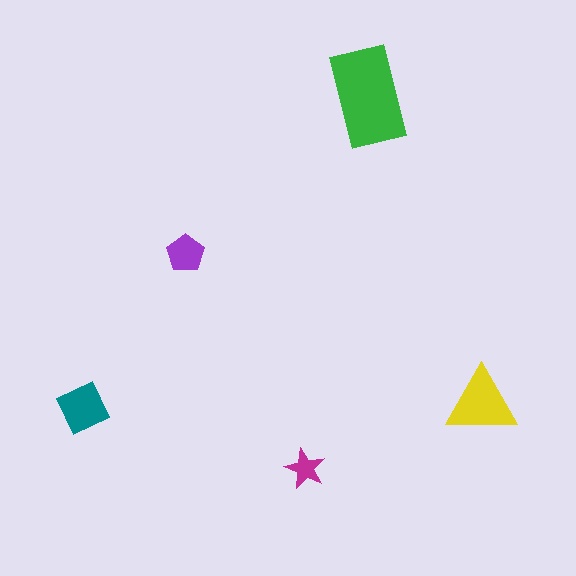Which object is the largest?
The green rectangle.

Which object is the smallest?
The magenta star.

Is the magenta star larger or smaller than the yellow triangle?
Smaller.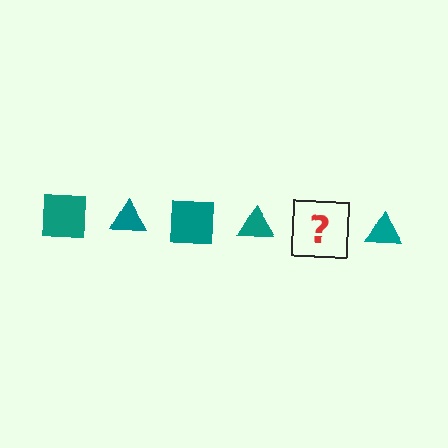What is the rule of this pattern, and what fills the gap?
The rule is that the pattern cycles through square, triangle shapes in teal. The gap should be filled with a teal square.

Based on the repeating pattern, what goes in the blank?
The blank should be a teal square.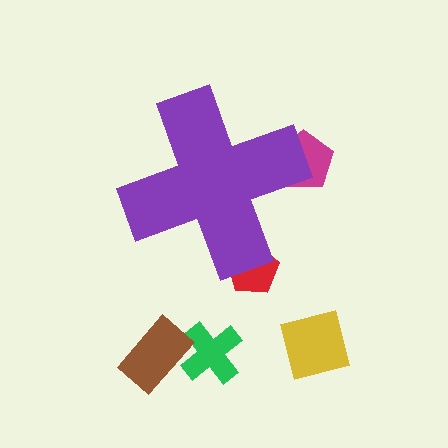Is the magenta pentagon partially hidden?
Yes, the magenta pentagon is partially hidden behind the purple cross.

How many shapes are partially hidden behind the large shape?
2 shapes are partially hidden.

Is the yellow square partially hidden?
No, the yellow square is fully visible.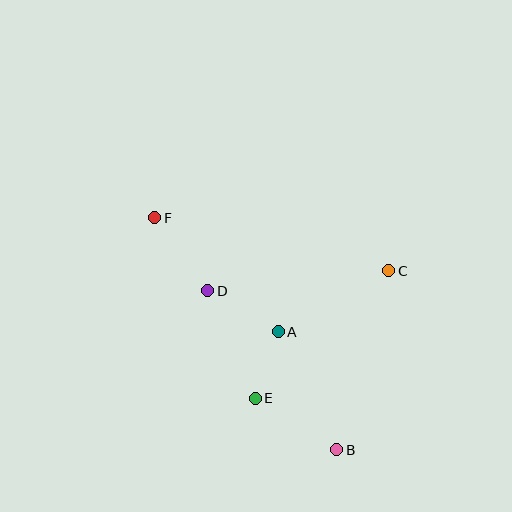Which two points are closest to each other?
Points A and E are closest to each other.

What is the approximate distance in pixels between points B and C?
The distance between B and C is approximately 187 pixels.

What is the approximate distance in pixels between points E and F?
The distance between E and F is approximately 207 pixels.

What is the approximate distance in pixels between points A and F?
The distance between A and F is approximately 168 pixels.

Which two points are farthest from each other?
Points B and F are farthest from each other.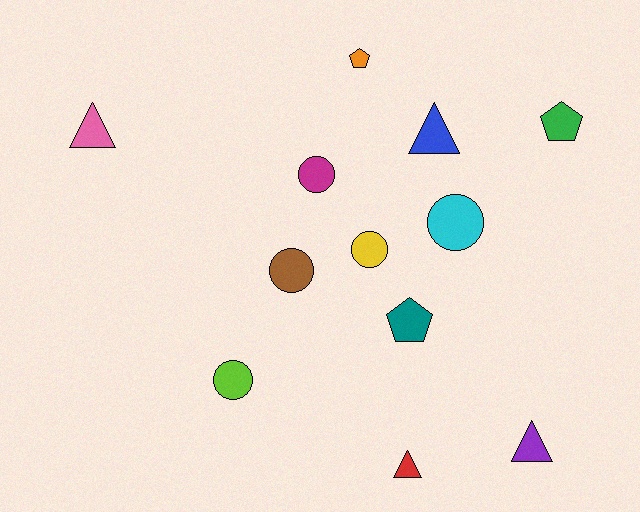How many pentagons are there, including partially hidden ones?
There are 3 pentagons.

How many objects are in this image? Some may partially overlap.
There are 12 objects.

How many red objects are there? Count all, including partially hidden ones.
There is 1 red object.